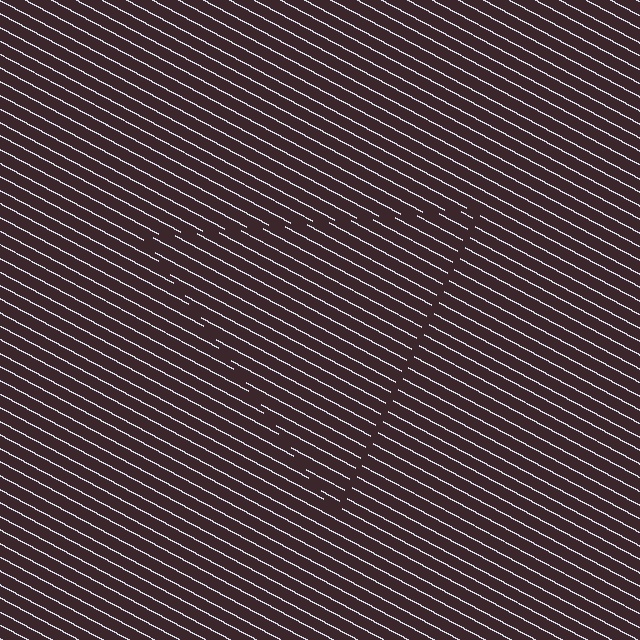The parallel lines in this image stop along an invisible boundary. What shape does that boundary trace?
An illusory triangle. The interior of the shape contains the same grating, shifted by half a period — the contour is defined by the phase discontinuity where line-ends from the inner and outer gratings abut.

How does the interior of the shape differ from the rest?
The interior of the shape contains the same grating, shifted by half a period — the contour is defined by the phase discontinuity where line-ends from the inner and outer gratings abut.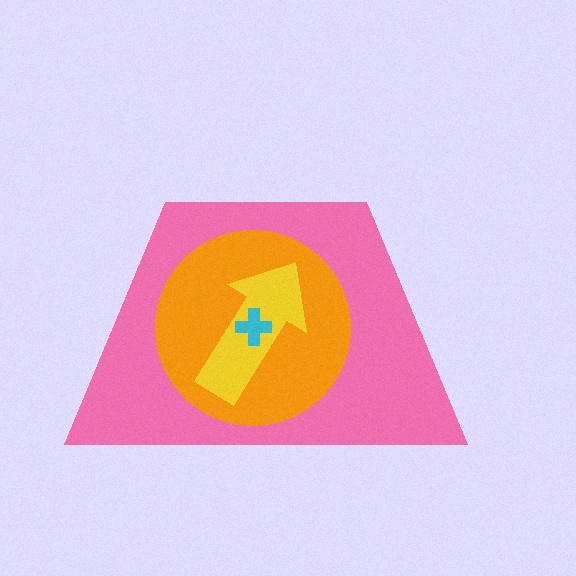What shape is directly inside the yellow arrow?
The cyan cross.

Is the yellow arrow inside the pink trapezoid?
Yes.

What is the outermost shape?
The pink trapezoid.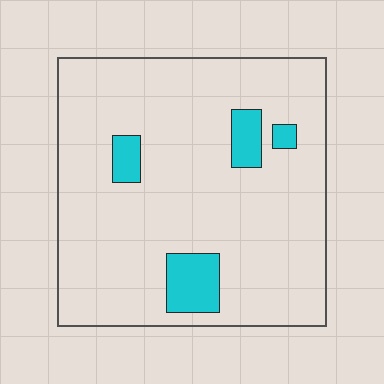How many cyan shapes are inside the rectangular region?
4.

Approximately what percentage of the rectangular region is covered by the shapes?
Approximately 10%.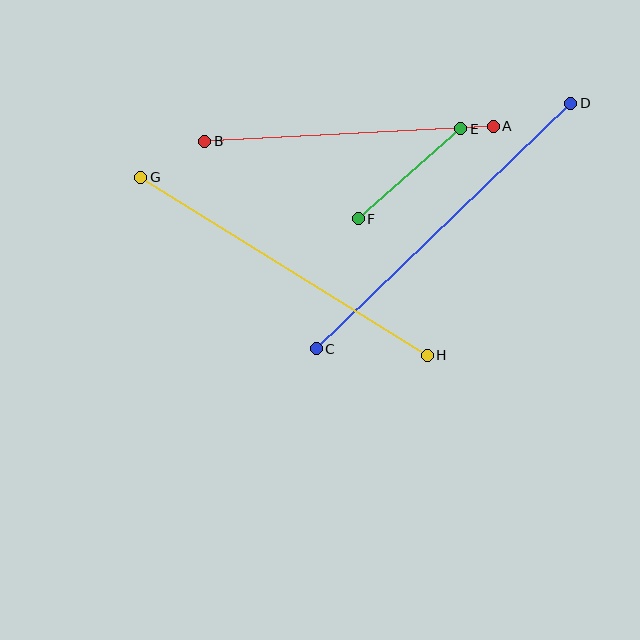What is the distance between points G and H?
The distance is approximately 337 pixels.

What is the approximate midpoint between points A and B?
The midpoint is at approximately (349, 134) pixels.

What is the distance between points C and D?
The distance is approximately 353 pixels.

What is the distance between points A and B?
The distance is approximately 289 pixels.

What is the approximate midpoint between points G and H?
The midpoint is at approximately (284, 266) pixels.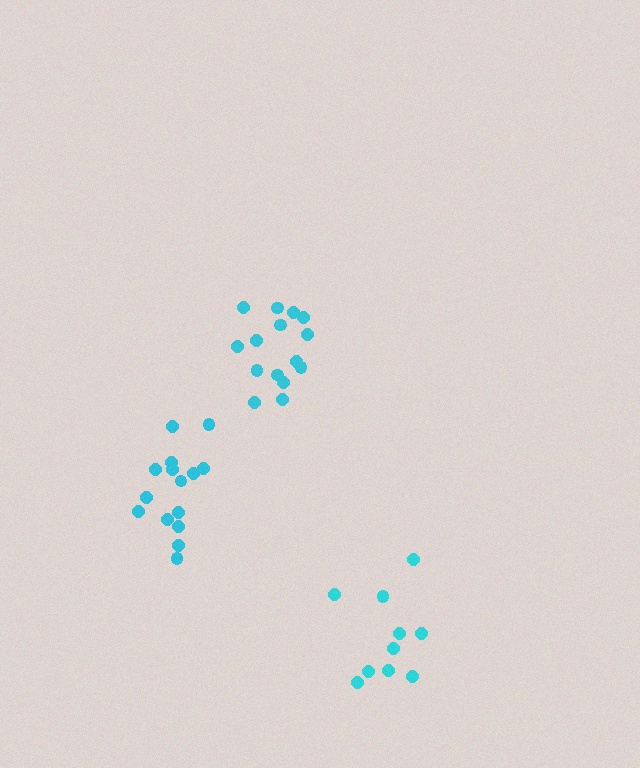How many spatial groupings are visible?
There are 3 spatial groupings.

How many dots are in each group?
Group 1: 15 dots, Group 2: 10 dots, Group 3: 15 dots (40 total).